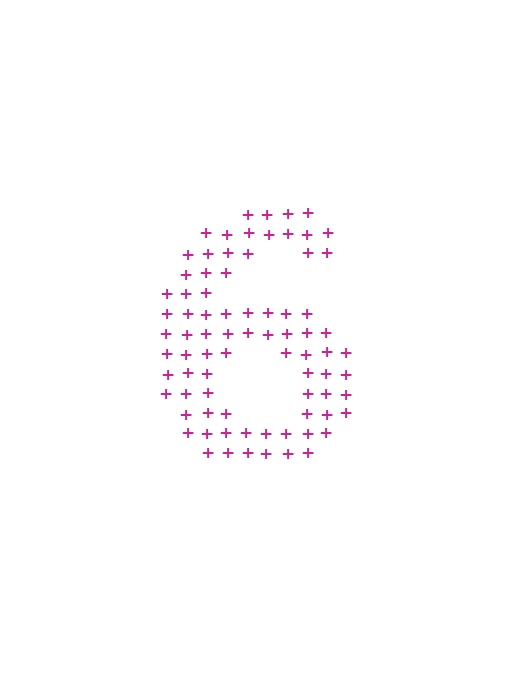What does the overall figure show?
The overall figure shows the digit 6.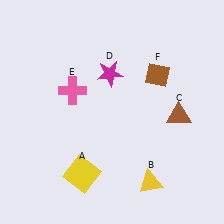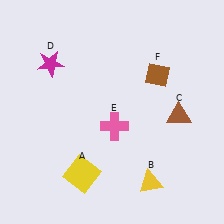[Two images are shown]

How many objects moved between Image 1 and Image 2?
2 objects moved between the two images.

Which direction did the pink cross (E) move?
The pink cross (E) moved right.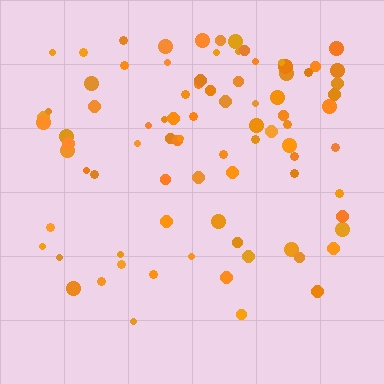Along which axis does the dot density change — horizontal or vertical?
Vertical.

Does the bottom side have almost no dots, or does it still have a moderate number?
Still a moderate number, just noticeably fewer than the top.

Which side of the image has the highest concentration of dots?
The top.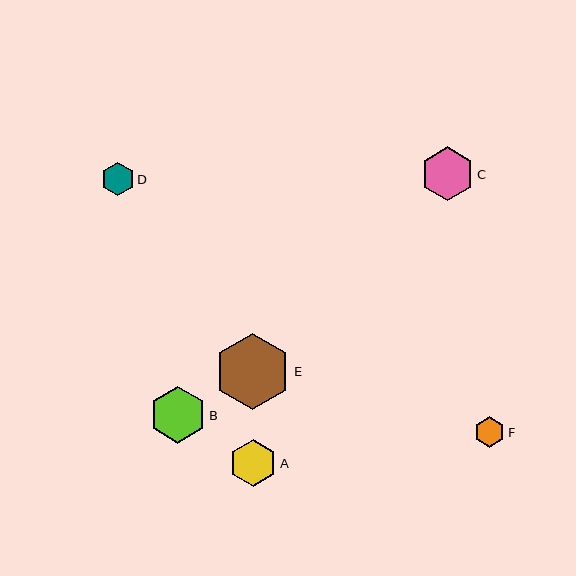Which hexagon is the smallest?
Hexagon F is the smallest with a size of approximately 31 pixels.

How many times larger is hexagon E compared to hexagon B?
Hexagon E is approximately 1.4 times the size of hexagon B.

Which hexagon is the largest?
Hexagon E is the largest with a size of approximately 77 pixels.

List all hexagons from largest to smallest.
From largest to smallest: E, B, C, A, D, F.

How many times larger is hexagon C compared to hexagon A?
Hexagon C is approximately 1.1 times the size of hexagon A.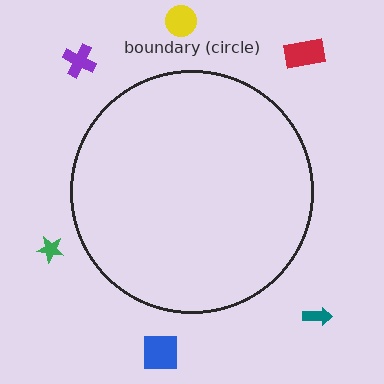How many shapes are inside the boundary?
0 inside, 6 outside.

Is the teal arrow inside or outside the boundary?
Outside.